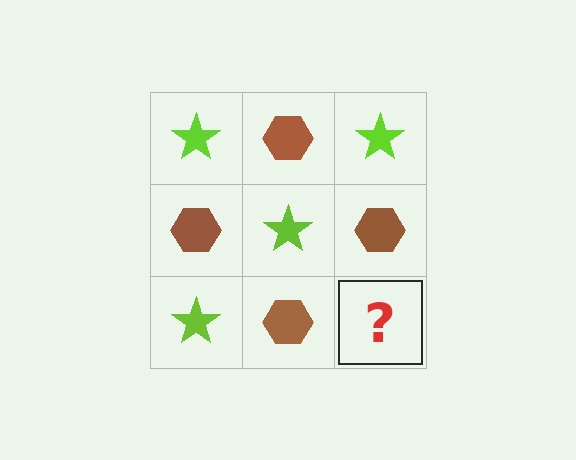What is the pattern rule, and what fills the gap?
The rule is that it alternates lime star and brown hexagon in a checkerboard pattern. The gap should be filled with a lime star.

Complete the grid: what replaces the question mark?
The question mark should be replaced with a lime star.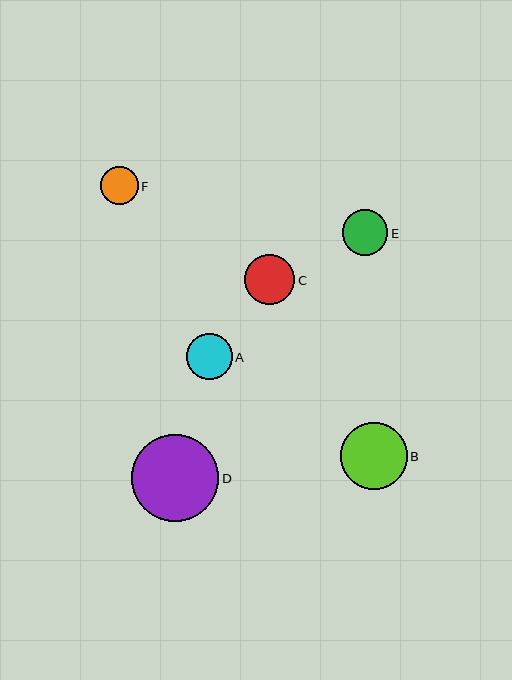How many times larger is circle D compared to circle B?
Circle D is approximately 1.3 times the size of circle B.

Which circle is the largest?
Circle D is the largest with a size of approximately 87 pixels.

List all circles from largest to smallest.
From largest to smallest: D, B, C, A, E, F.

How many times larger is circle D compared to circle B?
Circle D is approximately 1.3 times the size of circle B.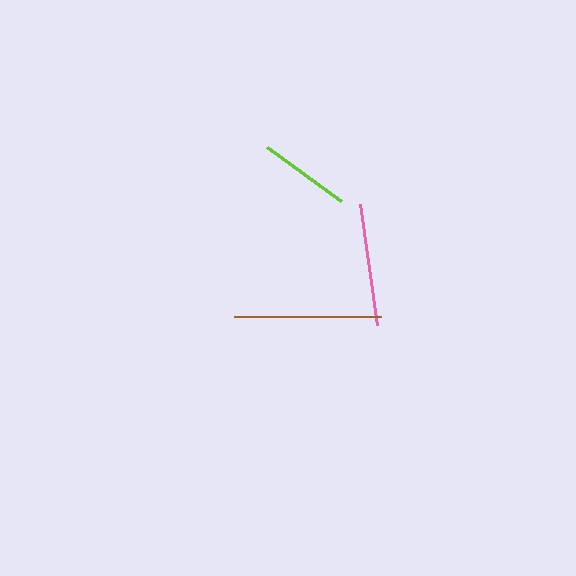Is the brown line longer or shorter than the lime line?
The brown line is longer than the lime line.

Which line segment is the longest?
The brown line is the longest at approximately 147 pixels.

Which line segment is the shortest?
The lime line is the shortest at approximately 92 pixels.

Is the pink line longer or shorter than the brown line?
The brown line is longer than the pink line.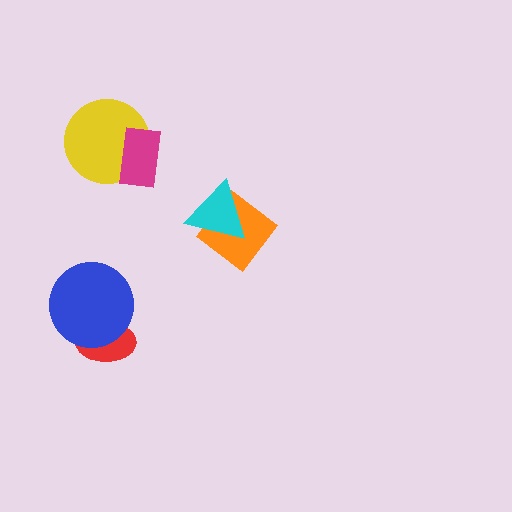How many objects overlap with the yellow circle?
1 object overlaps with the yellow circle.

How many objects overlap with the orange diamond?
1 object overlaps with the orange diamond.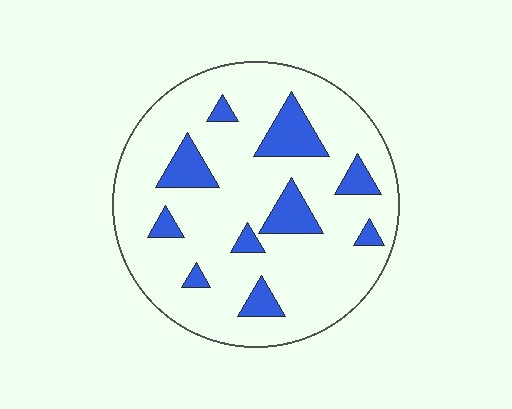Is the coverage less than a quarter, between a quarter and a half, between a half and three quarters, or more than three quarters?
Less than a quarter.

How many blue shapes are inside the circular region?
10.